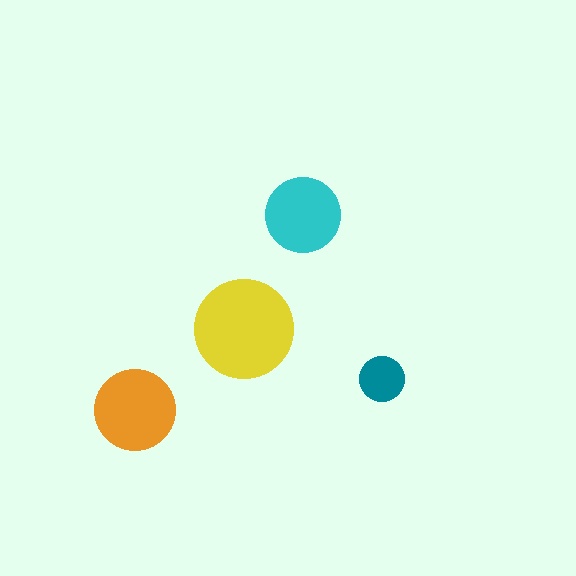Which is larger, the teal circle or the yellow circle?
The yellow one.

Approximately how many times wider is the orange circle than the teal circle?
About 2 times wider.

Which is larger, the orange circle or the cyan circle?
The orange one.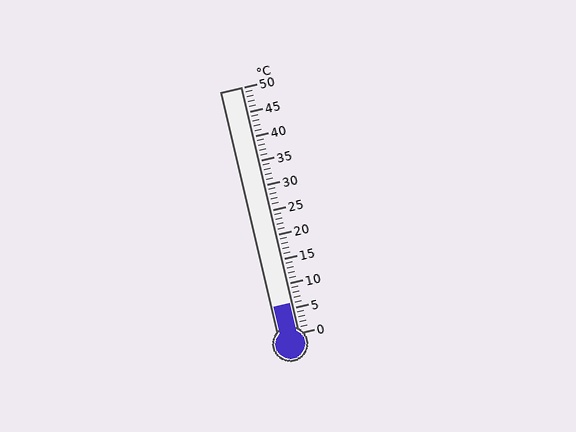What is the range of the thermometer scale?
The thermometer scale ranges from 0°C to 50°C.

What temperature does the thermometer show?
The thermometer shows approximately 6°C.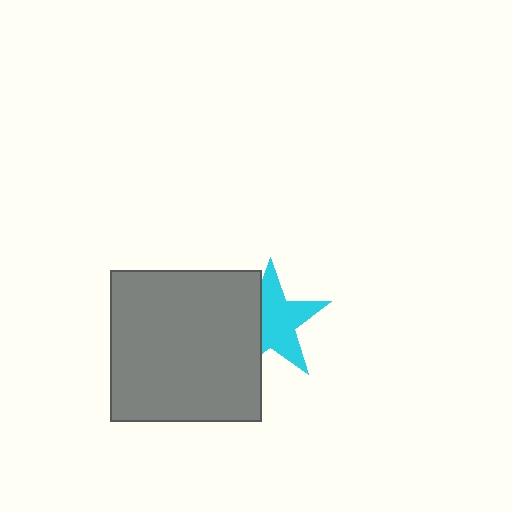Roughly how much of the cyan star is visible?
About half of it is visible (roughly 64%).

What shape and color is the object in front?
The object in front is a gray square.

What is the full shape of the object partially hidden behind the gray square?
The partially hidden object is a cyan star.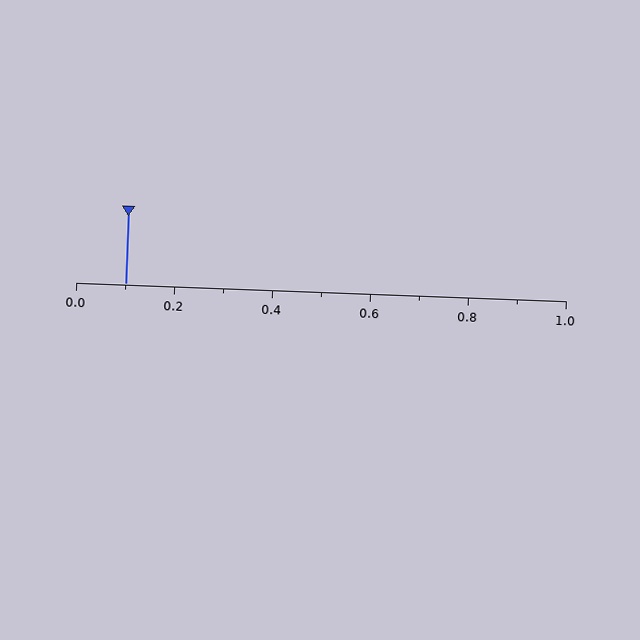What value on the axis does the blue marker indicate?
The marker indicates approximately 0.1.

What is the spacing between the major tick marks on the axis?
The major ticks are spaced 0.2 apart.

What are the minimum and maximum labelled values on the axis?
The axis runs from 0.0 to 1.0.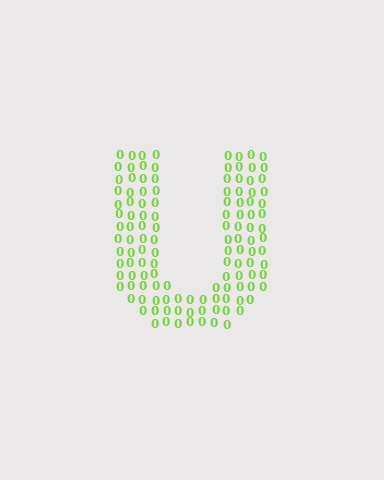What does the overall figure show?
The overall figure shows the letter U.